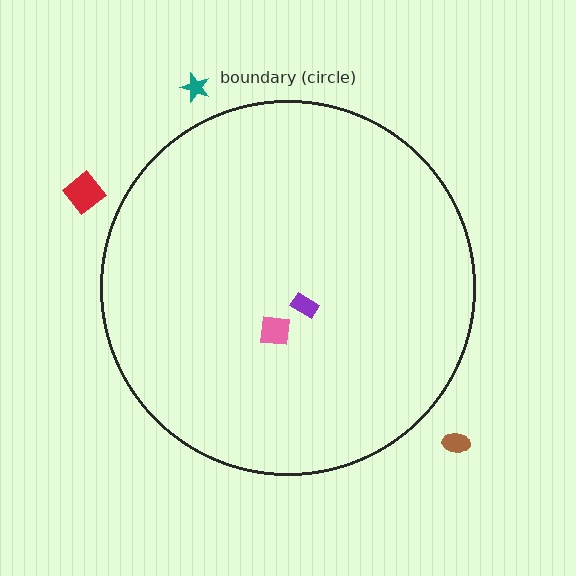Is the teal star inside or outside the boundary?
Outside.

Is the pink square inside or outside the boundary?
Inside.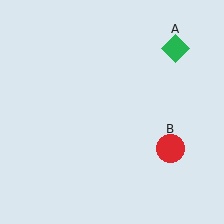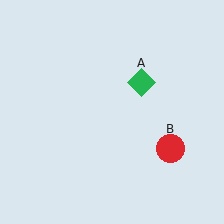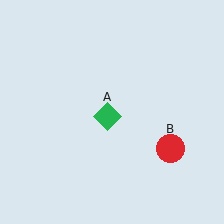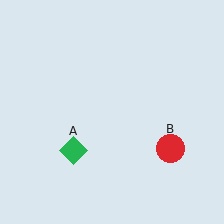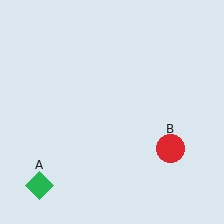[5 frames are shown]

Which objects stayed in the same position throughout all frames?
Red circle (object B) remained stationary.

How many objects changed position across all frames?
1 object changed position: green diamond (object A).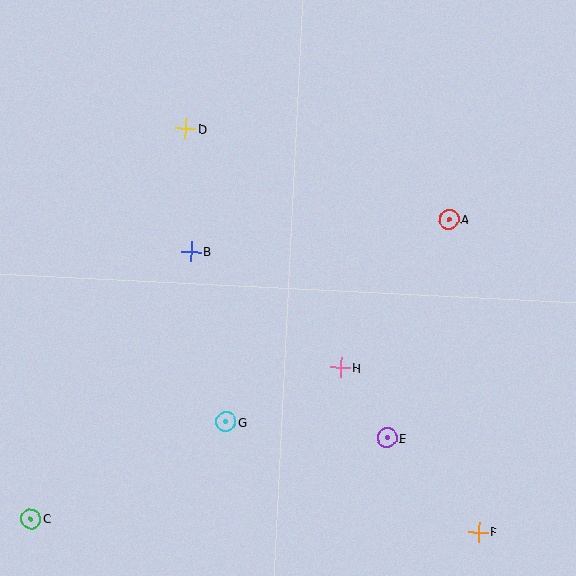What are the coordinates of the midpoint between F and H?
The midpoint between F and H is at (409, 450).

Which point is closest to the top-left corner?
Point D is closest to the top-left corner.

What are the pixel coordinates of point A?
Point A is at (449, 219).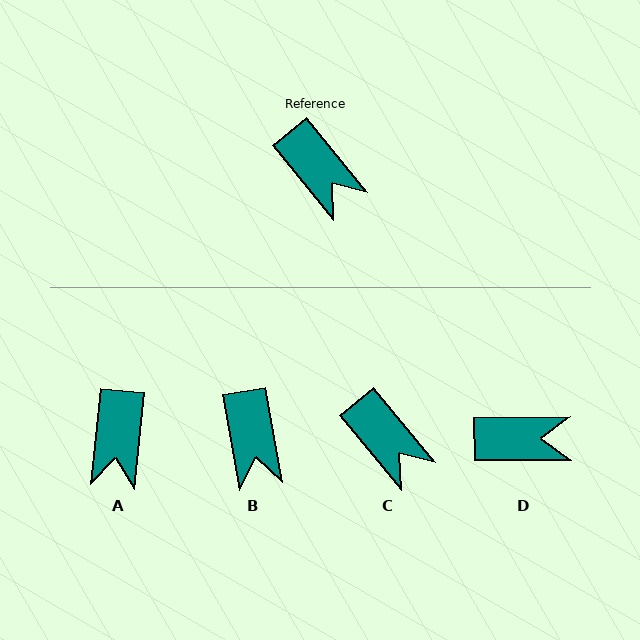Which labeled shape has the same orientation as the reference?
C.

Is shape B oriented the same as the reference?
No, it is off by about 29 degrees.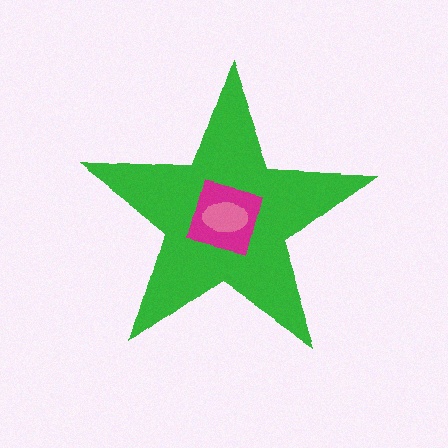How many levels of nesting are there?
3.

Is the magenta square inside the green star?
Yes.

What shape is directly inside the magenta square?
The pink ellipse.